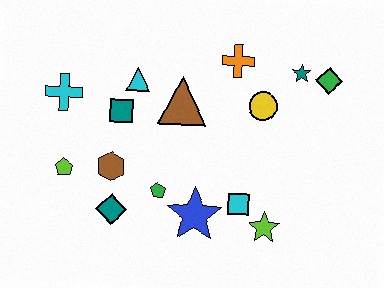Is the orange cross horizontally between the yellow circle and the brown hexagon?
Yes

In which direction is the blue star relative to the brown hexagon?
The blue star is to the right of the brown hexagon.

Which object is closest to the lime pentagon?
The brown hexagon is closest to the lime pentagon.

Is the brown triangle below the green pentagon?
No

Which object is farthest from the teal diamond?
The green diamond is farthest from the teal diamond.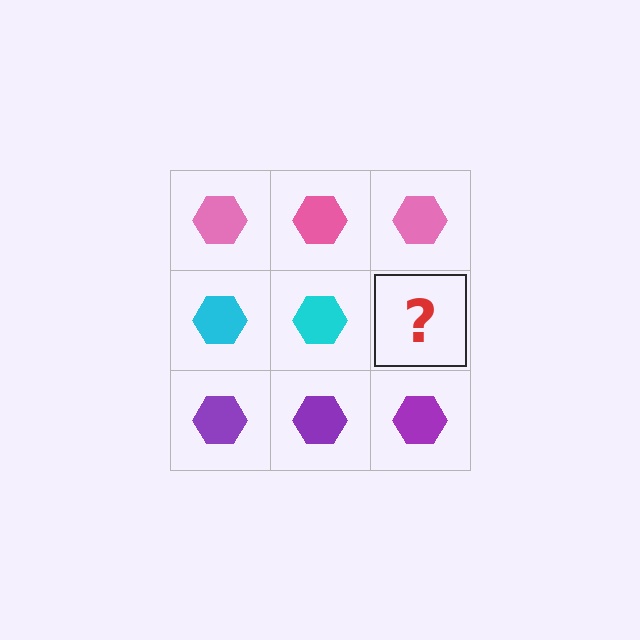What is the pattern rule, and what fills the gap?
The rule is that each row has a consistent color. The gap should be filled with a cyan hexagon.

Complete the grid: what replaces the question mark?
The question mark should be replaced with a cyan hexagon.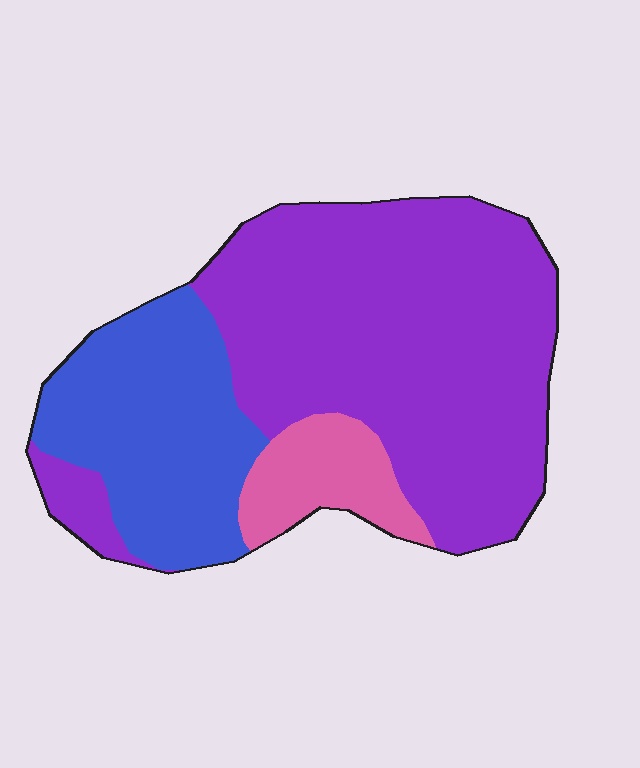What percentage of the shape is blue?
Blue takes up about one quarter (1/4) of the shape.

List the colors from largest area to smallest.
From largest to smallest: purple, blue, pink.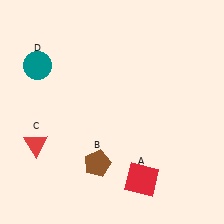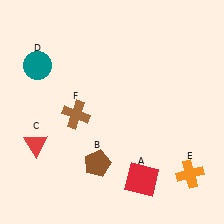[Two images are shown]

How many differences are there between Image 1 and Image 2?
There are 2 differences between the two images.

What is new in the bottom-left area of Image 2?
A brown cross (F) was added in the bottom-left area of Image 2.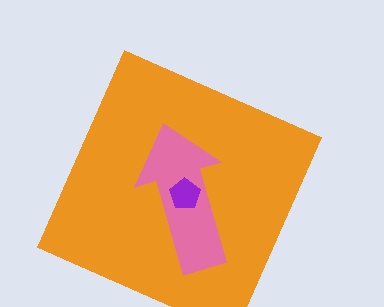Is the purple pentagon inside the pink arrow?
Yes.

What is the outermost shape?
The orange square.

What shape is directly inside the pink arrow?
The purple pentagon.